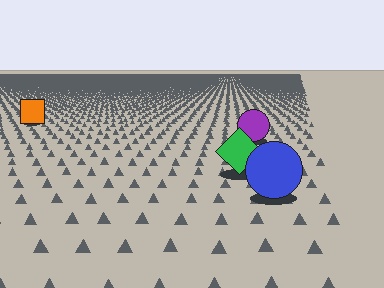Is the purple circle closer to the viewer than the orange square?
Yes. The purple circle is closer — you can tell from the texture gradient: the ground texture is coarser near it.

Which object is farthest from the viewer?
The orange square is farthest from the viewer. It appears smaller and the ground texture around it is denser.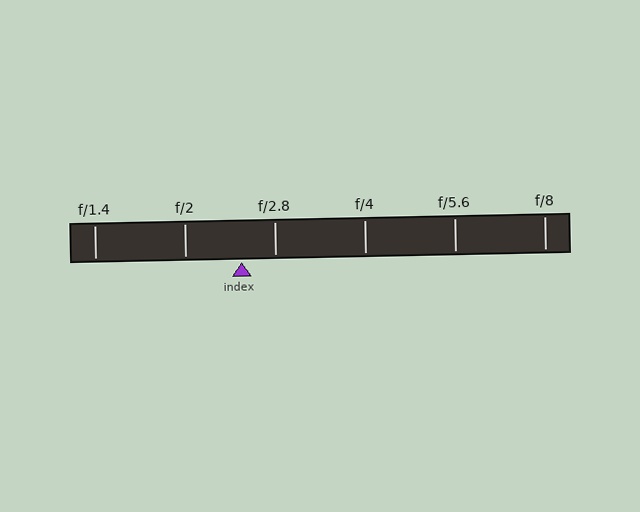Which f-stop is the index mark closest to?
The index mark is closest to f/2.8.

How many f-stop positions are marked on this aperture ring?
There are 6 f-stop positions marked.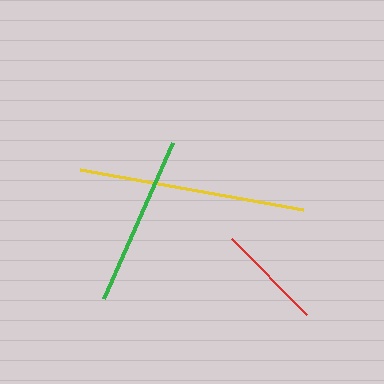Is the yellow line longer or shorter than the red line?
The yellow line is longer than the red line.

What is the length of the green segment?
The green segment is approximately 170 pixels long.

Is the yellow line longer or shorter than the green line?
The yellow line is longer than the green line.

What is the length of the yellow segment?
The yellow segment is approximately 226 pixels long.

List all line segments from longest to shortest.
From longest to shortest: yellow, green, red.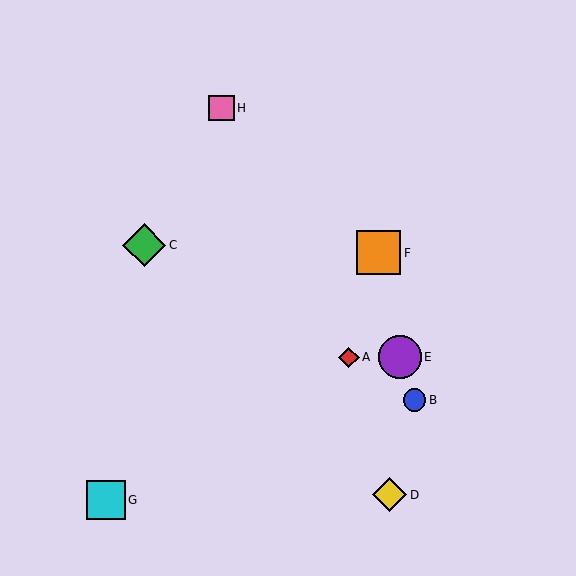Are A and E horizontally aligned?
Yes, both are at y≈357.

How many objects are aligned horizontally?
2 objects (A, E) are aligned horizontally.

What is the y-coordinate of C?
Object C is at y≈245.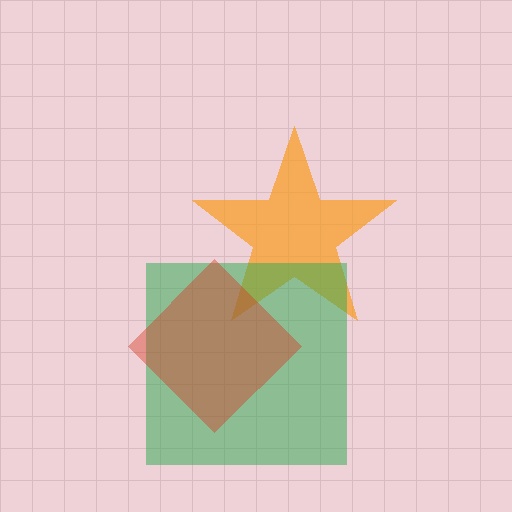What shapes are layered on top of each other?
The layered shapes are: an orange star, a green square, a red diamond.